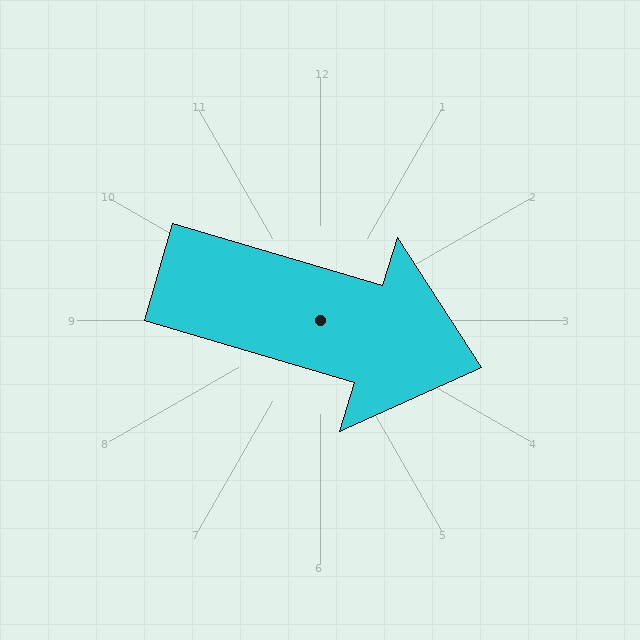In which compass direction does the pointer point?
East.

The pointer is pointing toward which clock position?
Roughly 4 o'clock.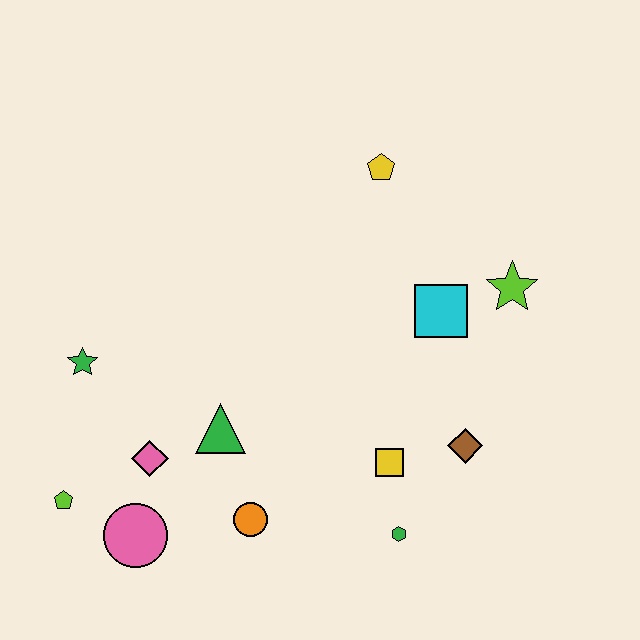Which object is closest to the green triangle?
The pink diamond is closest to the green triangle.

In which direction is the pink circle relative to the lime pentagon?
The pink circle is to the right of the lime pentagon.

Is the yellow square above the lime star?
No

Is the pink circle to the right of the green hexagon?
No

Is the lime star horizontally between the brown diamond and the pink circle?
No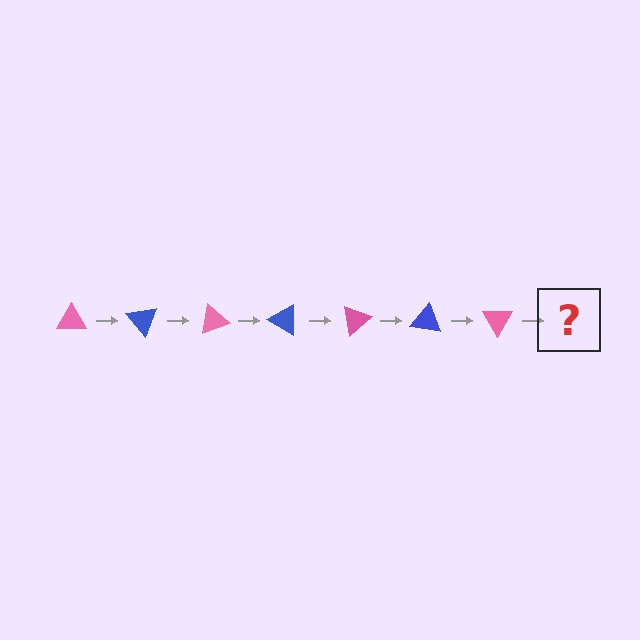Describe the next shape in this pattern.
It should be a blue triangle, rotated 350 degrees from the start.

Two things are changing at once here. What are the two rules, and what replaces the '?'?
The two rules are that it rotates 50 degrees each step and the color cycles through pink and blue. The '?' should be a blue triangle, rotated 350 degrees from the start.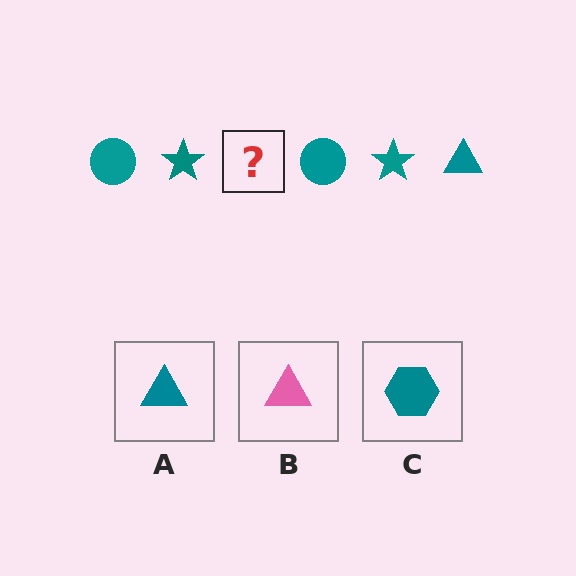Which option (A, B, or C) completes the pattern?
A.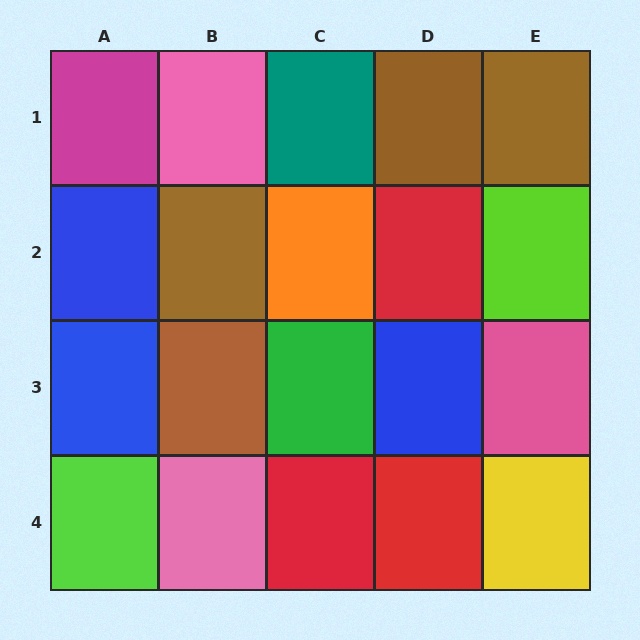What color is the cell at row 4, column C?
Red.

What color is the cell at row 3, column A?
Blue.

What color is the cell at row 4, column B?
Pink.